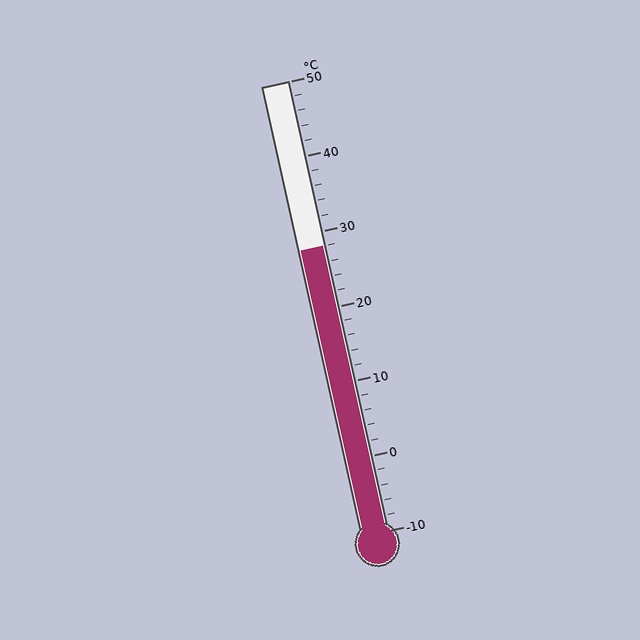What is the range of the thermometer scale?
The thermometer scale ranges from -10°C to 50°C.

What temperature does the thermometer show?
The thermometer shows approximately 28°C.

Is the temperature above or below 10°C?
The temperature is above 10°C.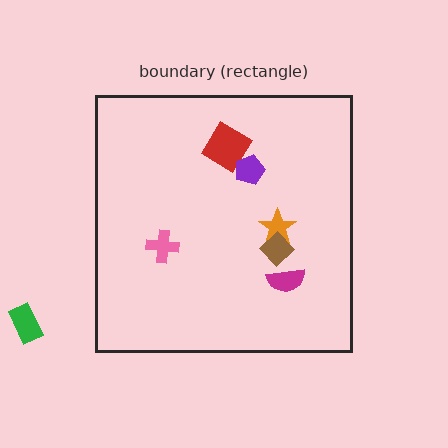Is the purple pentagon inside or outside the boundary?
Inside.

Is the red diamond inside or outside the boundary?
Inside.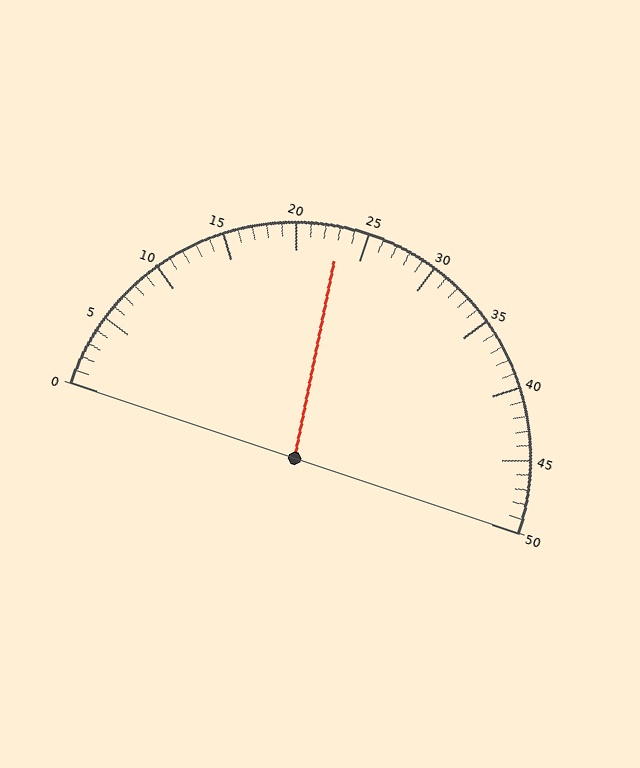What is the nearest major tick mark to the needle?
The nearest major tick mark is 25.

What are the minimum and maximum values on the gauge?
The gauge ranges from 0 to 50.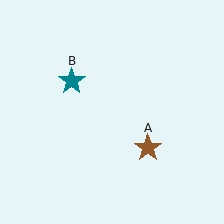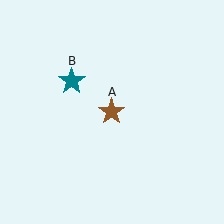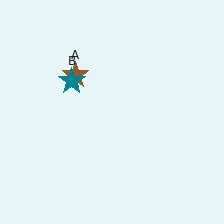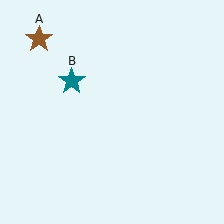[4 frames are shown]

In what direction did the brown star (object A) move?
The brown star (object A) moved up and to the left.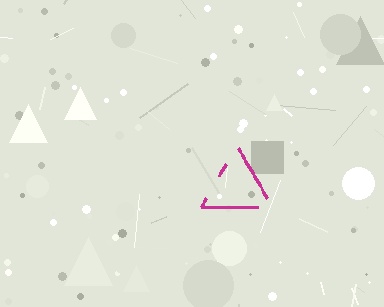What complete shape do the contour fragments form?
The contour fragments form a triangle.